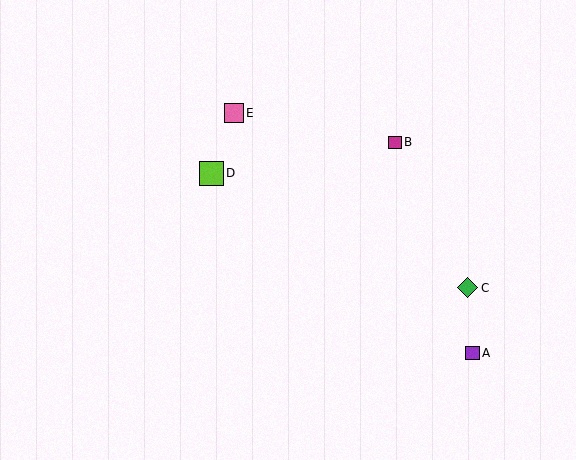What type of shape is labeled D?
Shape D is a lime square.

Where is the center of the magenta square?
The center of the magenta square is at (395, 143).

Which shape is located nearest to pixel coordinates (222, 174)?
The lime square (labeled D) at (212, 173) is nearest to that location.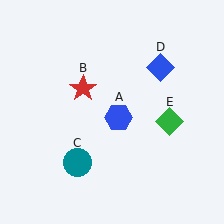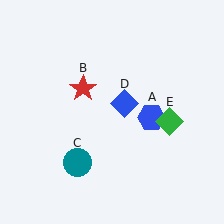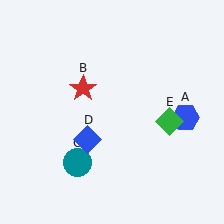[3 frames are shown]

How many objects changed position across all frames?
2 objects changed position: blue hexagon (object A), blue diamond (object D).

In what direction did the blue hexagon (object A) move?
The blue hexagon (object A) moved right.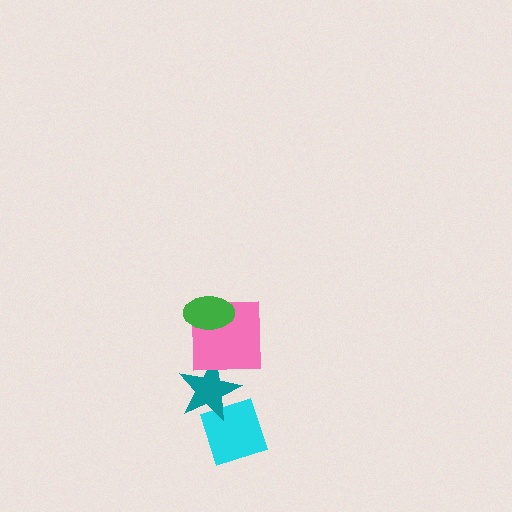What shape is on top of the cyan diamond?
The teal star is on top of the cyan diamond.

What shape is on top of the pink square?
The green ellipse is on top of the pink square.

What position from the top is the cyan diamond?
The cyan diamond is 4th from the top.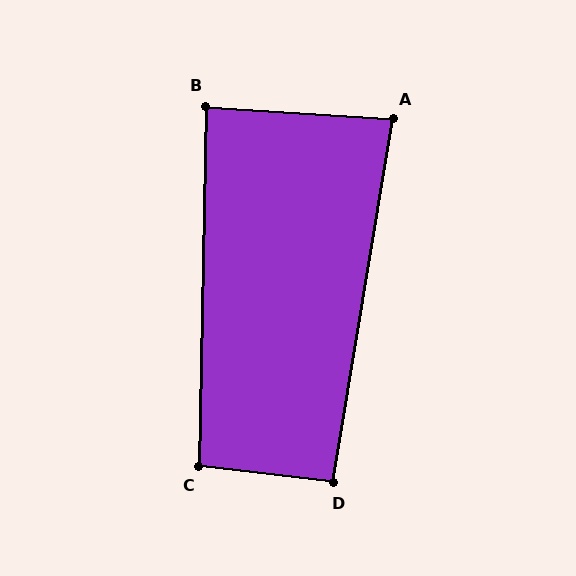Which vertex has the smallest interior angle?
A, at approximately 84 degrees.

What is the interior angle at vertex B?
Approximately 87 degrees (approximately right).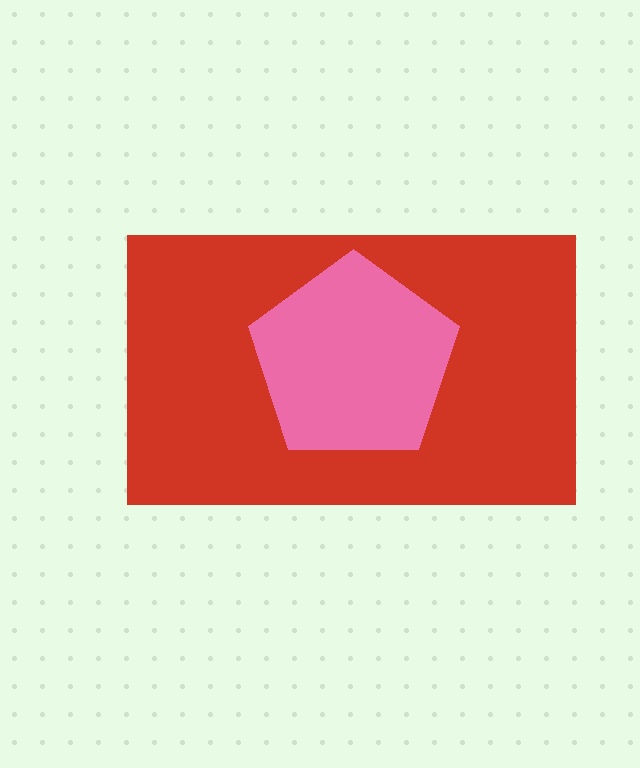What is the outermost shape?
The red rectangle.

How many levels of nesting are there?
2.